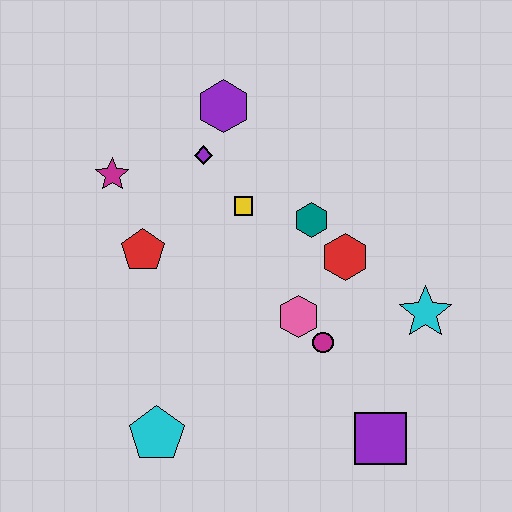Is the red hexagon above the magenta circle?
Yes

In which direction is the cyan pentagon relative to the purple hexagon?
The cyan pentagon is below the purple hexagon.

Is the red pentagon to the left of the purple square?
Yes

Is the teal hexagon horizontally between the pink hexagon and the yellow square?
No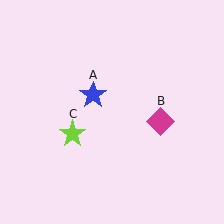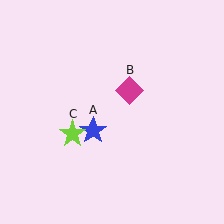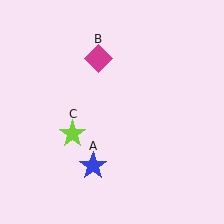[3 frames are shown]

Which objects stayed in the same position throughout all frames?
Lime star (object C) remained stationary.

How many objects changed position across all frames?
2 objects changed position: blue star (object A), magenta diamond (object B).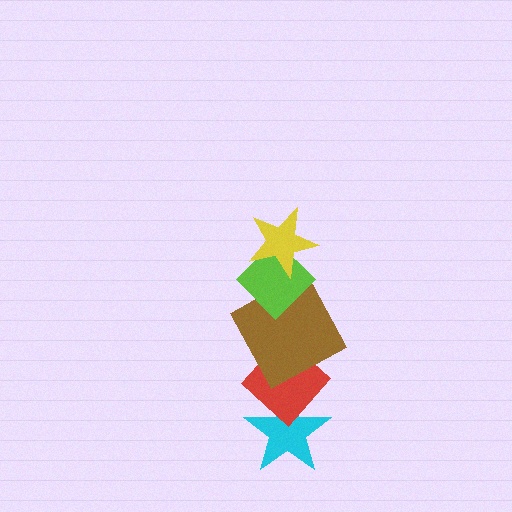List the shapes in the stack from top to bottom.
From top to bottom: the yellow star, the lime diamond, the brown square, the red diamond, the cyan star.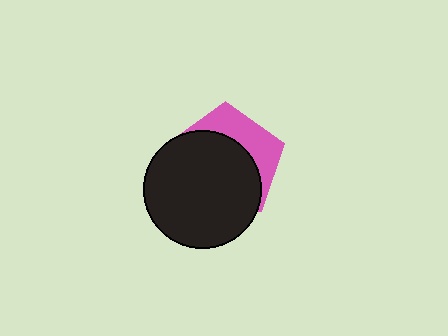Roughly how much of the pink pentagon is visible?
A small part of it is visible (roughly 33%).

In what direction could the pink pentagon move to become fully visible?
The pink pentagon could move toward the upper-right. That would shift it out from behind the black circle entirely.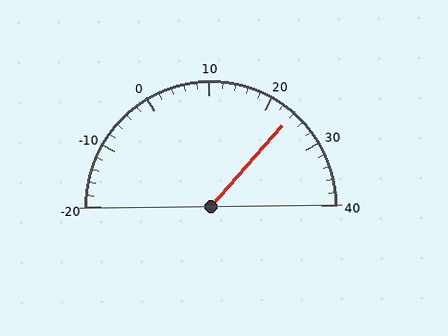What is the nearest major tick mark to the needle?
The nearest major tick mark is 20.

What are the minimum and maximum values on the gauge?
The gauge ranges from -20 to 40.